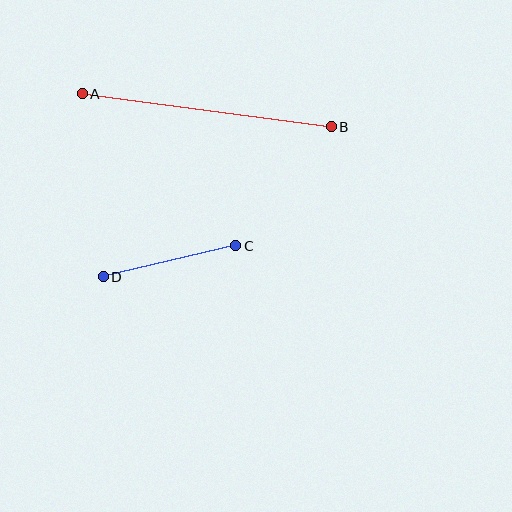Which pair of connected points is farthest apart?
Points A and B are farthest apart.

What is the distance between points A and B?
The distance is approximately 251 pixels.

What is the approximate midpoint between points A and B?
The midpoint is at approximately (207, 110) pixels.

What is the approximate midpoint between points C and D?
The midpoint is at approximately (169, 261) pixels.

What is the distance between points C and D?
The distance is approximately 136 pixels.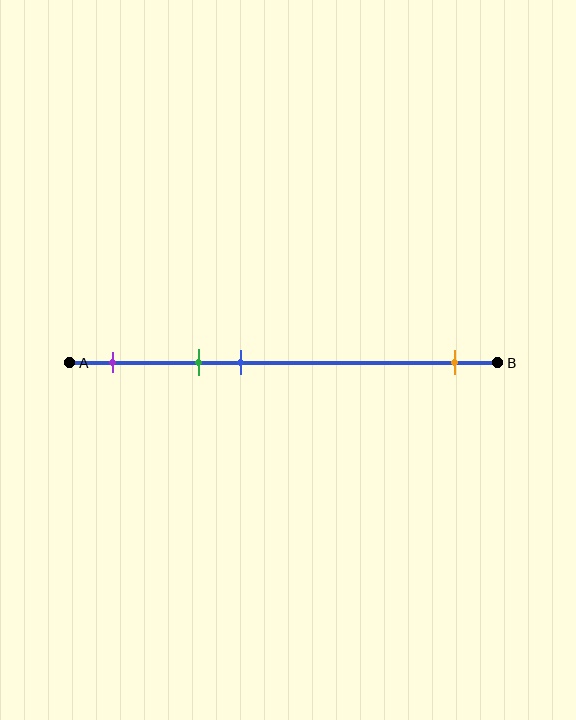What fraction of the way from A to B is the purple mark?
The purple mark is approximately 10% (0.1) of the way from A to B.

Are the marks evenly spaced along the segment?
No, the marks are not evenly spaced.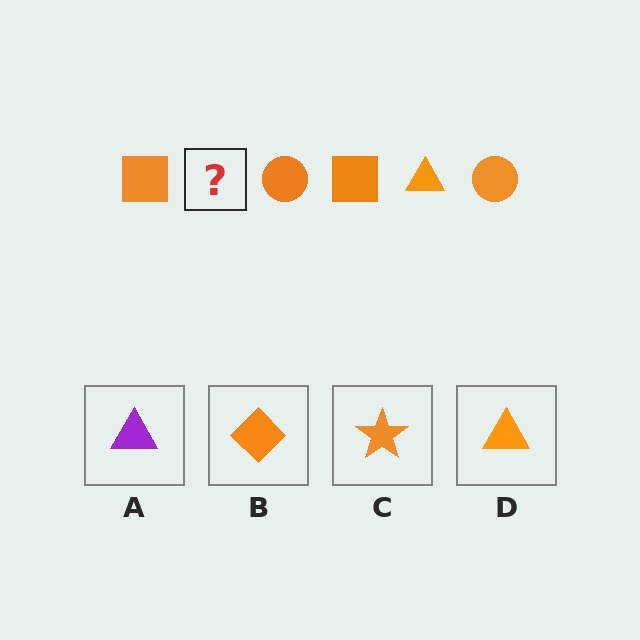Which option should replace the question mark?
Option D.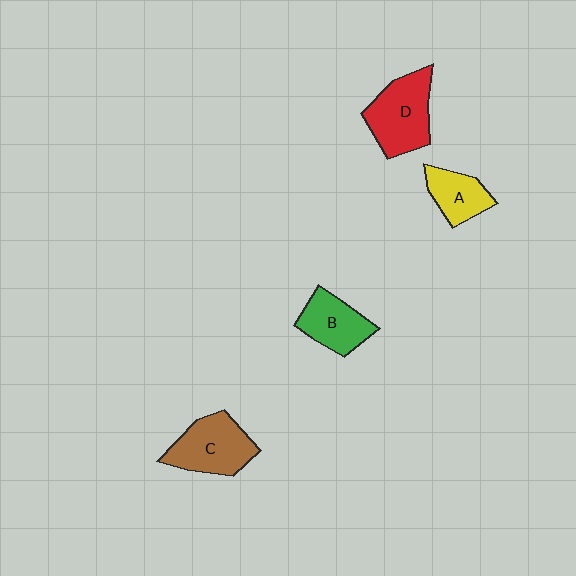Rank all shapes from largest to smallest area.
From largest to smallest: D (red), C (brown), B (green), A (yellow).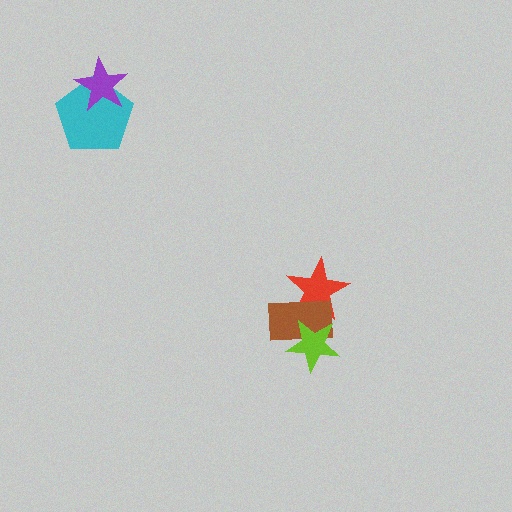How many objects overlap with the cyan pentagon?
1 object overlaps with the cyan pentagon.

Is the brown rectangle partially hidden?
Yes, it is partially covered by another shape.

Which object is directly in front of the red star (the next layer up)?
The brown rectangle is directly in front of the red star.